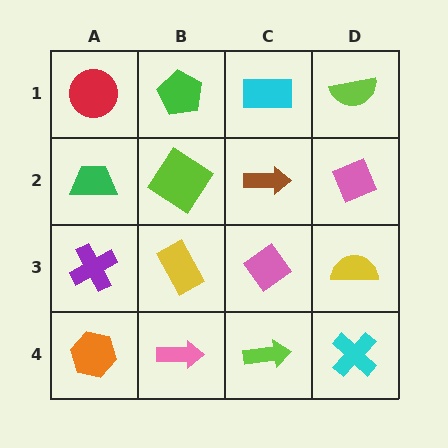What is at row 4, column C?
A lime arrow.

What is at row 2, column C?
A brown arrow.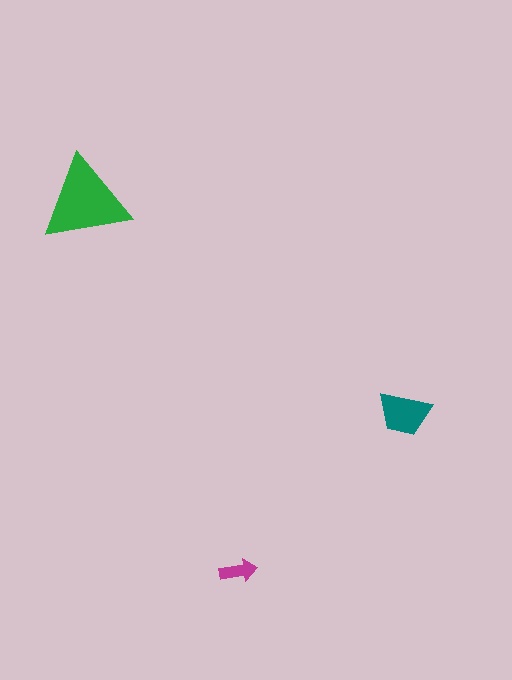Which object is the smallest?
The magenta arrow.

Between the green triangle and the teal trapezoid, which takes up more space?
The green triangle.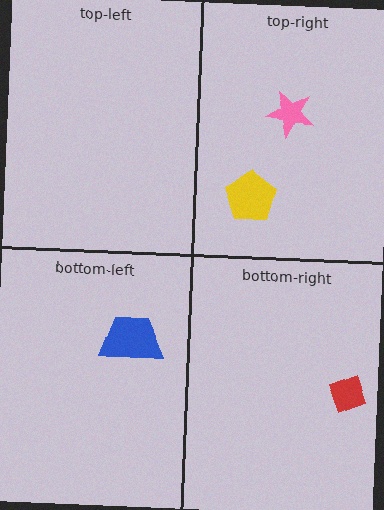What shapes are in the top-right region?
The yellow pentagon, the pink star.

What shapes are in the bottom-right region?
The red diamond.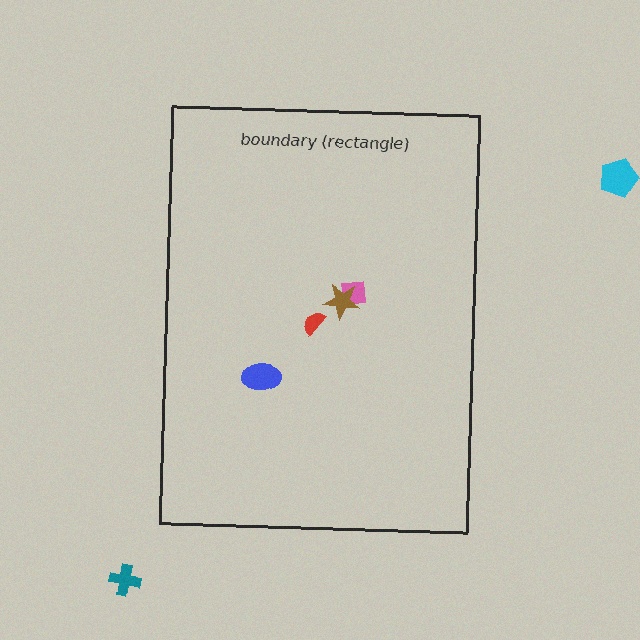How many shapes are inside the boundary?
4 inside, 2 outside.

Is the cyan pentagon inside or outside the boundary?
Outside.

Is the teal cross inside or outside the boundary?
Outside.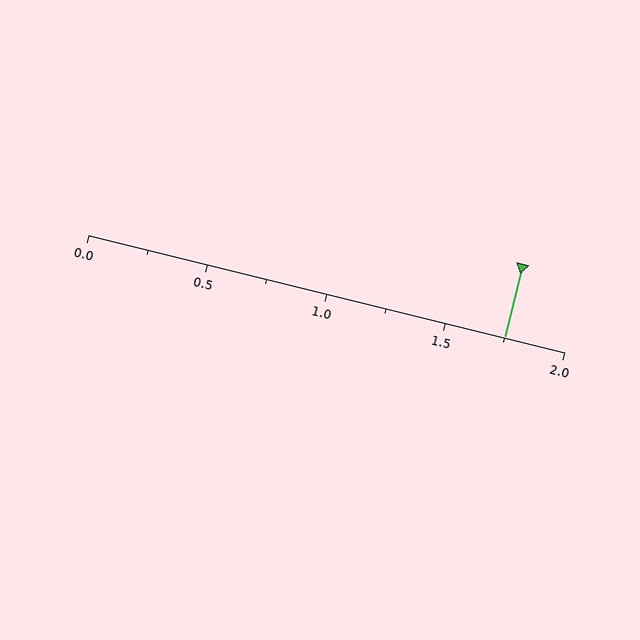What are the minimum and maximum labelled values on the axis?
The axis runs from 0.0 to 2.0.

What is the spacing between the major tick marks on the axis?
The major ticks are spaced 0.5 apart.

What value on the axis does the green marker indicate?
The marker indicates approximately 1.75.